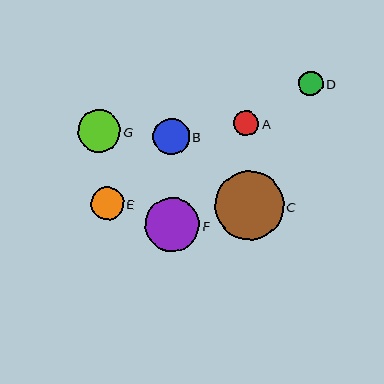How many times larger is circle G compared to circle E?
Circle G is approximately 1.3 times the size of circle E.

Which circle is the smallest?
Circle D is the smallest with a size of approximately 24 pixels.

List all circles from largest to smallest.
From largest to smallest: C, F, G, B, E, A, D.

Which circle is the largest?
Circle C is the largest with a size of approximately 69 pixels.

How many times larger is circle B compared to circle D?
Circle B is approximately 1.5 times the size of circle D.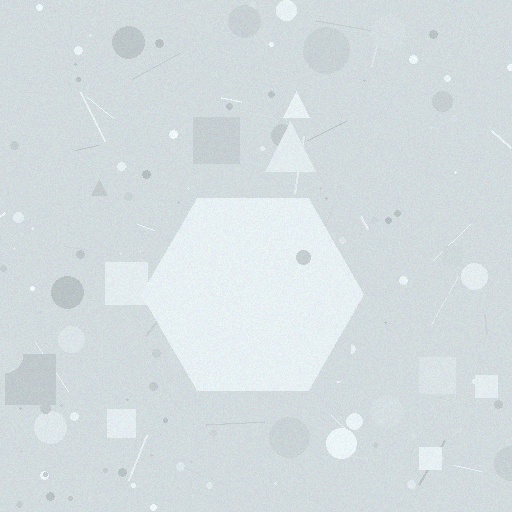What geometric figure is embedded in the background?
A hexagon is embedded in the background.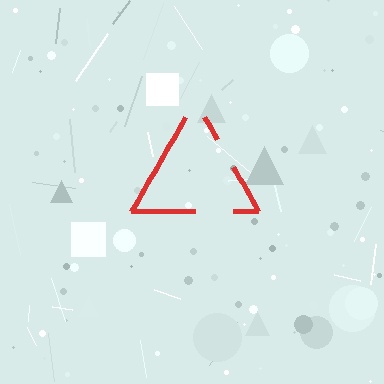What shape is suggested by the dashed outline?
The dashed outline suggests a triangle.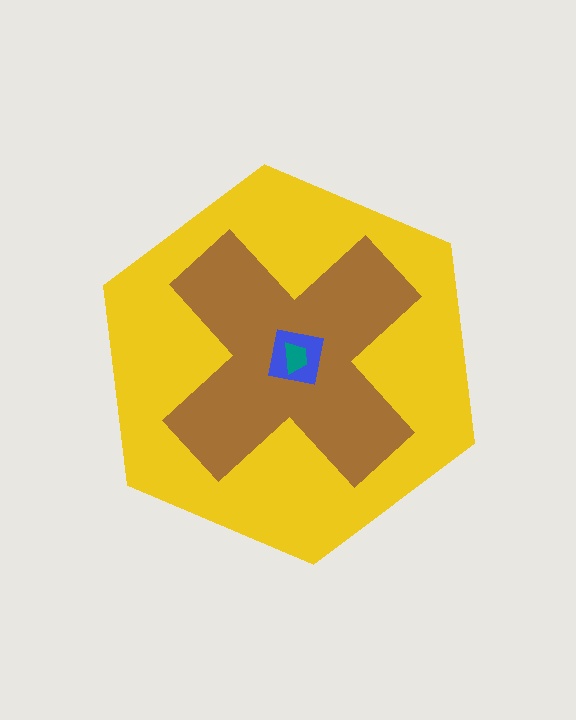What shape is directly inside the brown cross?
The blue square.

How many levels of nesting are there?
4.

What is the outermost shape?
The yellow hexagon.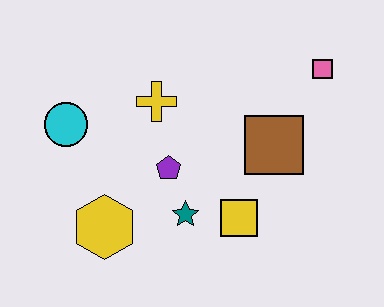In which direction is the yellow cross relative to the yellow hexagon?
The yellow cross is above the yellow hexagon.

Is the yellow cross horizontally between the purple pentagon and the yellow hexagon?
Yes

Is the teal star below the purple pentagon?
Yes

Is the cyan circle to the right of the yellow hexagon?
No